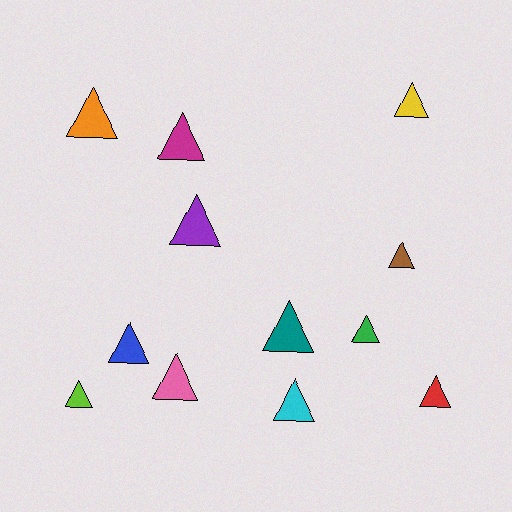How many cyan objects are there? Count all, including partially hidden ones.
There is 1 cyan object.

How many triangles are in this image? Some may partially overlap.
There are 12 triangles.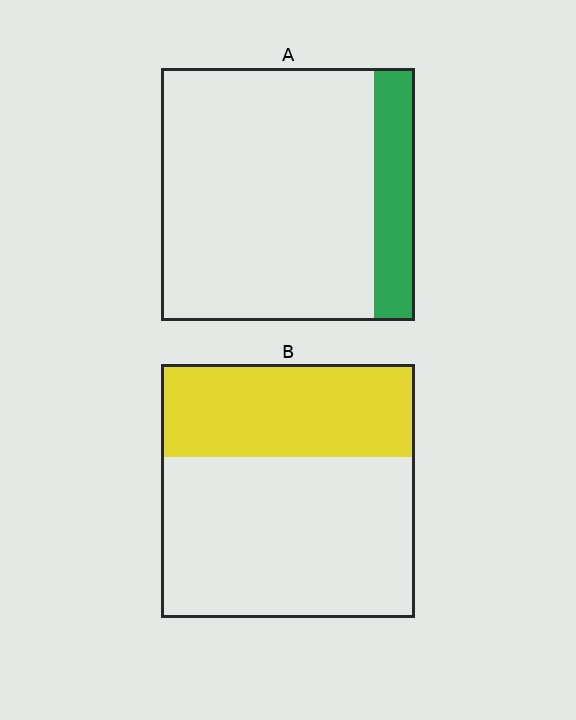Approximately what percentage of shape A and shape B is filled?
A is approximately 15% and B is approximately 35%.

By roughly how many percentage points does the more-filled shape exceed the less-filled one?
By roughly 20 percentage points (B over A).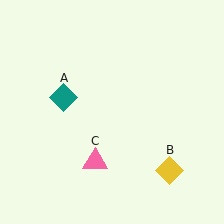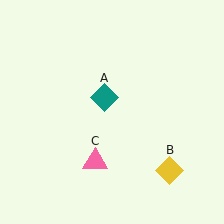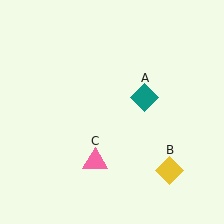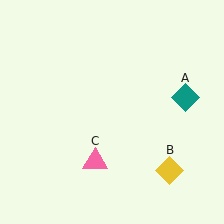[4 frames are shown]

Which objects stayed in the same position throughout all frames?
Yellow diamond (object B) and pink triangle (object C) remained stationary.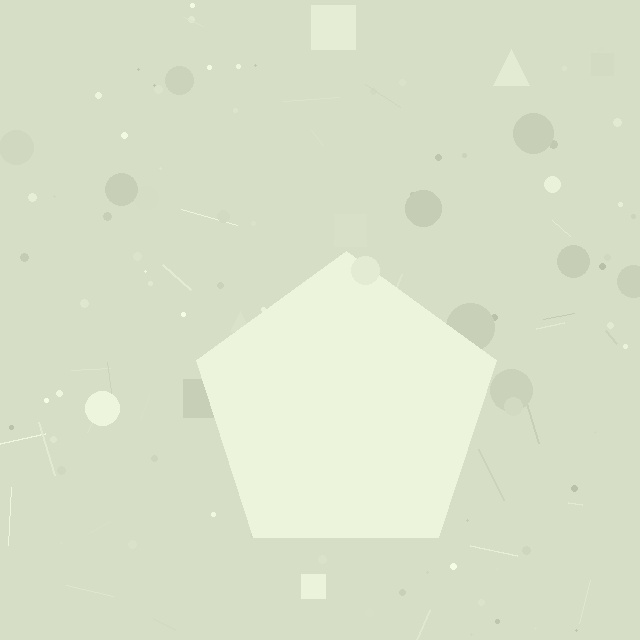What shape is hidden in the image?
A pentagon is hidden in the image.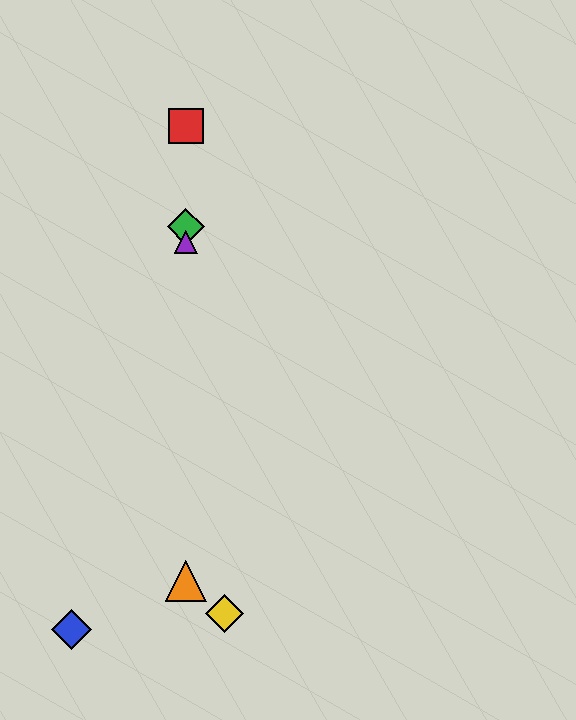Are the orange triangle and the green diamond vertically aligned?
Yes, both are at x≈186.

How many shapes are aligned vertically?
4 shapes (the red square, the green diamond, the purple triangle, the orange triangle) are aligned vertically.